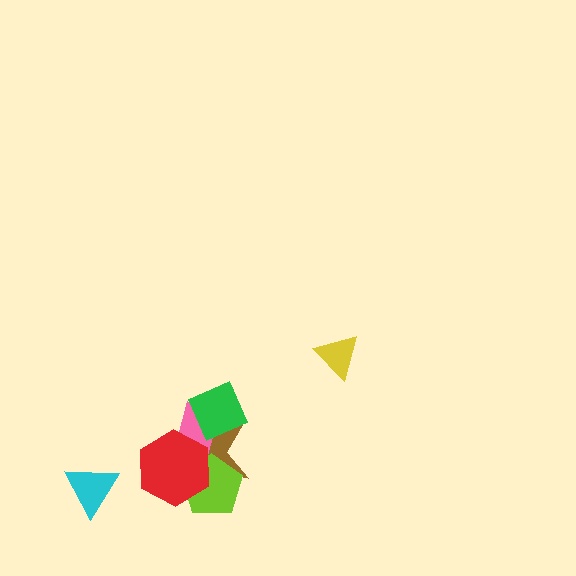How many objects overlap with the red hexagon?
3 objects overlap with the red hexagon.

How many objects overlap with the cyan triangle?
0 objects overlap with the cyan triangle.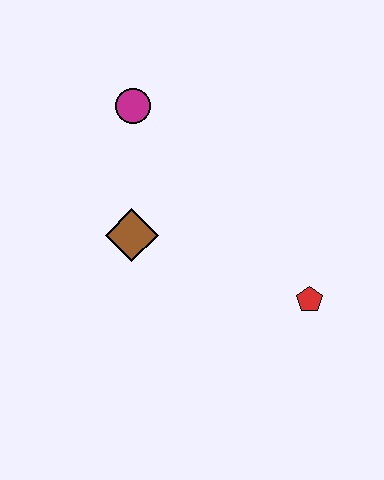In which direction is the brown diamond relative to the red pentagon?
The brown diamond is to the left of the red pentagon.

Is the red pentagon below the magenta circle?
Yes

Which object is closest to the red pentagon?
The brown diamond is closest to the red pentagon.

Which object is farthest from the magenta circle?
The red pentagon is farthest from the magenta circle.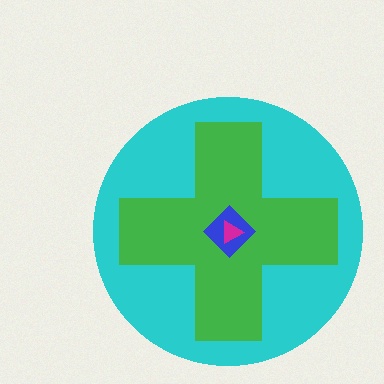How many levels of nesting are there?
4.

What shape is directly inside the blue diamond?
The magenta triangle.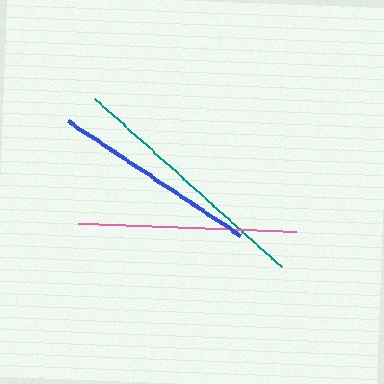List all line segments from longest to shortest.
From longest to shortest: teal, pink, blue.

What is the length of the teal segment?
The teal segment is approximately 252 pixels long.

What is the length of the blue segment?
The blue segment is approximately 207 pixels long.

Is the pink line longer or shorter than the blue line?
The pink line is longer than the blue line.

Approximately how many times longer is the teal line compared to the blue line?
The teal line is approximately 1.2 times the length of the blue line.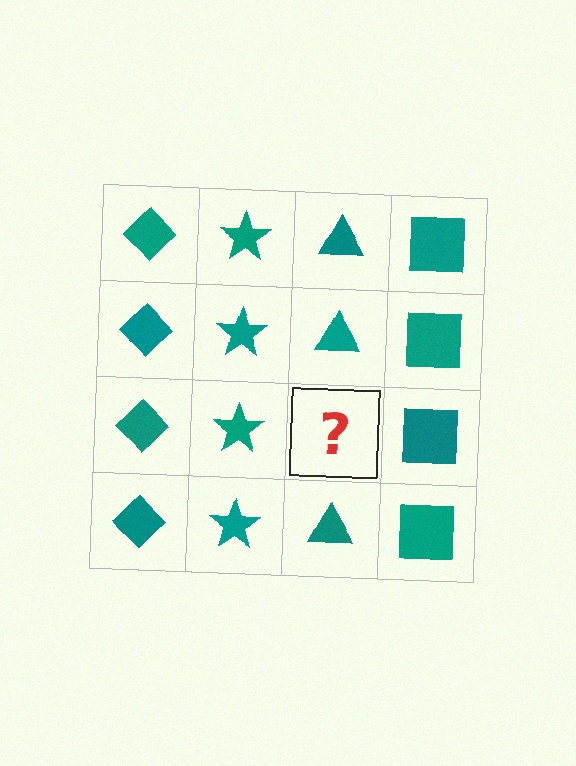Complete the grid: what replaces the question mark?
The question mark should be replaced with a teal triangle.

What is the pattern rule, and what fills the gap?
The rule is that each column has a consistent shape. The gap should be filled with a teal triangle.